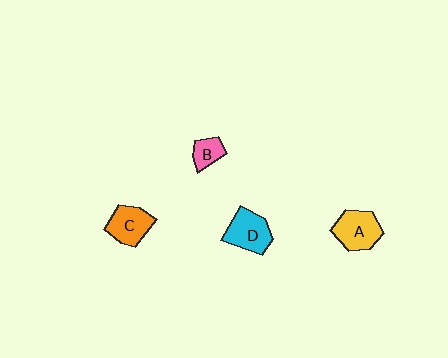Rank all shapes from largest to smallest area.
From largest to smallest: A (yellow), D (cyan), C (orange), B (pink).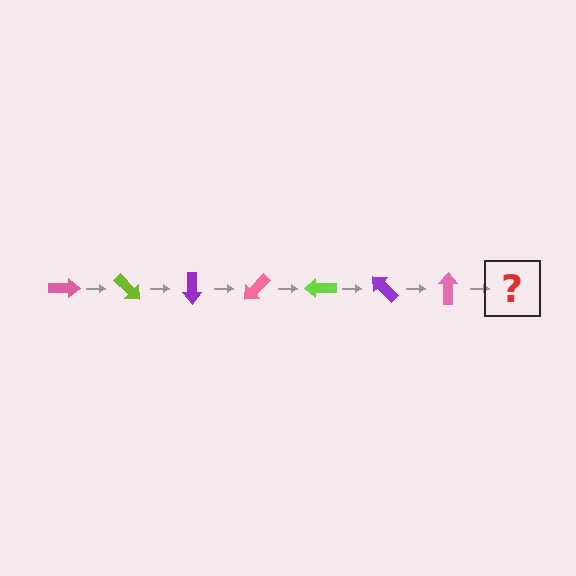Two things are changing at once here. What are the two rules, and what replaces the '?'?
The two rules are that it rotates 45 degrees each step and the color cycles through pink, lime, and purple. The '?' should be a lime arrow, rotated 315 degrees from the start.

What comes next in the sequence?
The next element should be a lime arrow, rotated 315 degrees from the start.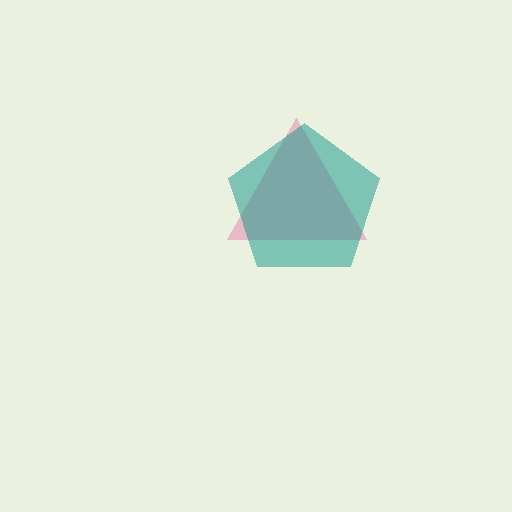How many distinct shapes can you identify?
There are 2 distinct shapes: a pink triangle, a teal pentagon.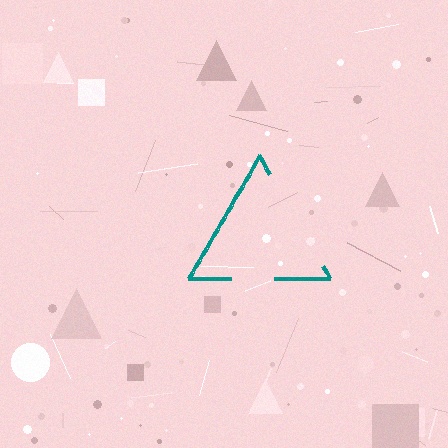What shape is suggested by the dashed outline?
The dashed outline suggests a triangle.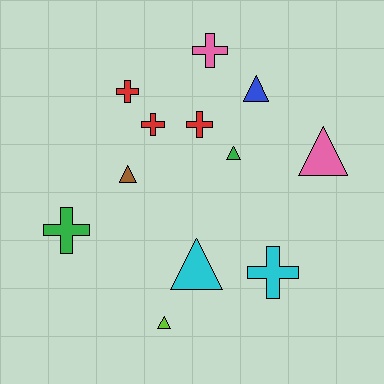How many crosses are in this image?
There are 6 crosses.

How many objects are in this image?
There are 12 objects.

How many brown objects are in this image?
There is 1 brown object.